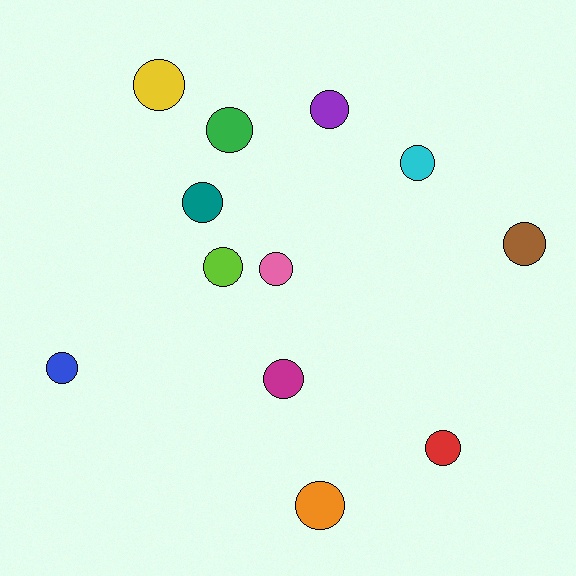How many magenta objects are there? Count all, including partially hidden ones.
There is 1 magenta object.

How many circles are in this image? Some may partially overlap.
There are 12 circles.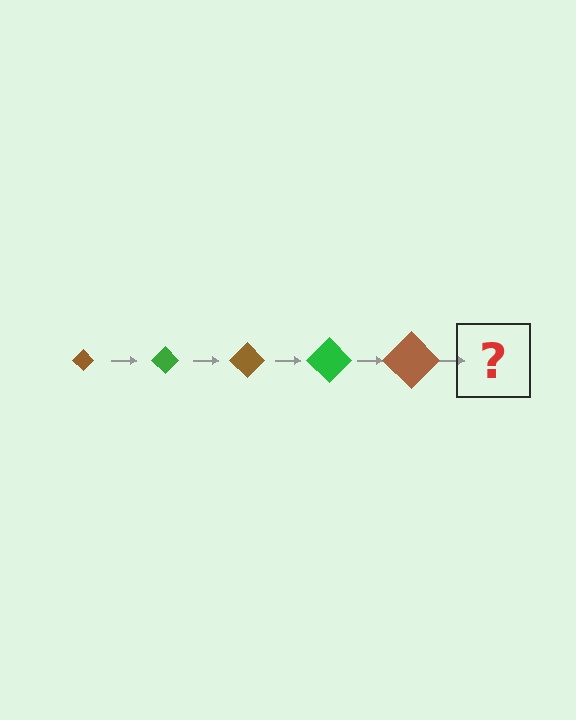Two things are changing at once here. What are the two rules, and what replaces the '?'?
The two rules are that the diamond grows larger each step and the color cycles through brown and green. The '?' should be a green diamond, larger than the previous one.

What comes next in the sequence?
The next element should be a green diamond, larger than the previous one.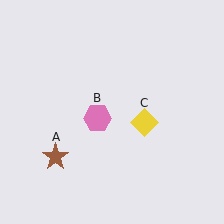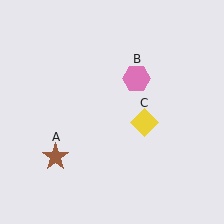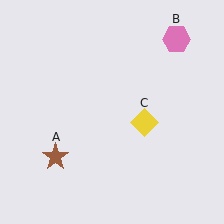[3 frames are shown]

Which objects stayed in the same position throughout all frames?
Brown star (object A) and yellow diamond (object C) remained stationary.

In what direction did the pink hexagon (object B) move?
The pink hexagon (object B) moved up and to the right.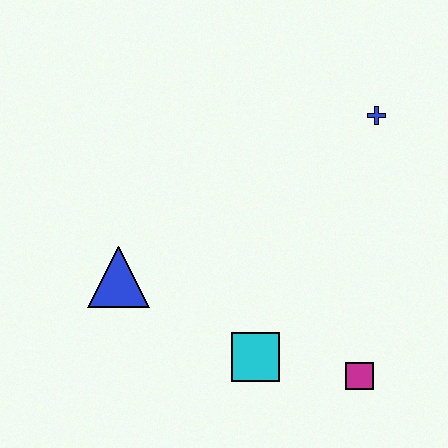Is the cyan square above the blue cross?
No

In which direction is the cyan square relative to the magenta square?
The cyan square is to the left of the magenta square.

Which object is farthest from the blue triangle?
The blue cross is farthest from the blue triangle.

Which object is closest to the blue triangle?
The cyan square is closest to the blue triangle.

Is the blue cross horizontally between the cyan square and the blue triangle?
No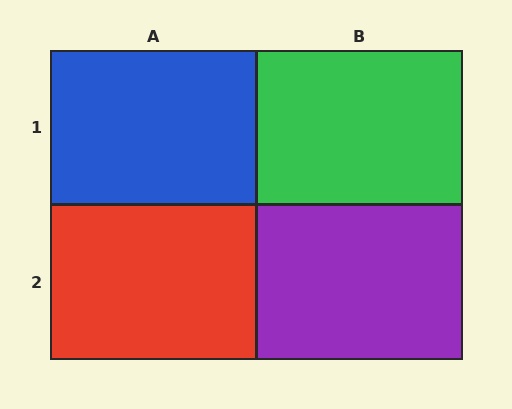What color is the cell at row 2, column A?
Red.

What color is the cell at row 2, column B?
Purple.